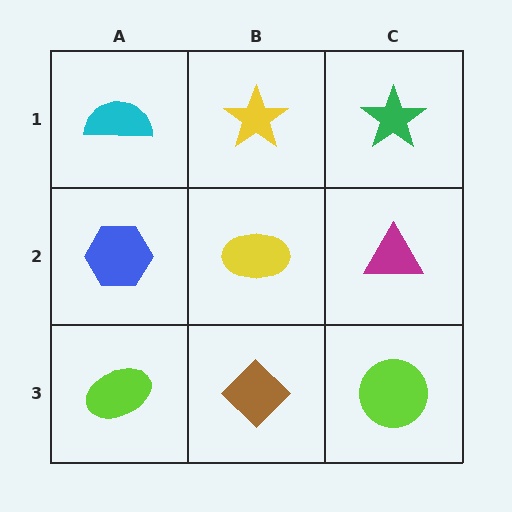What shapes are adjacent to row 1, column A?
A blue hexagon (row 2, column A), a yellow star (row 1, column B).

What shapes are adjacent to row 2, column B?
A yellow star (row 1, column B), a brown diamond (row 3, column B), a blue hexagon (row 2, column A), a magenta triangle (row 2, column C).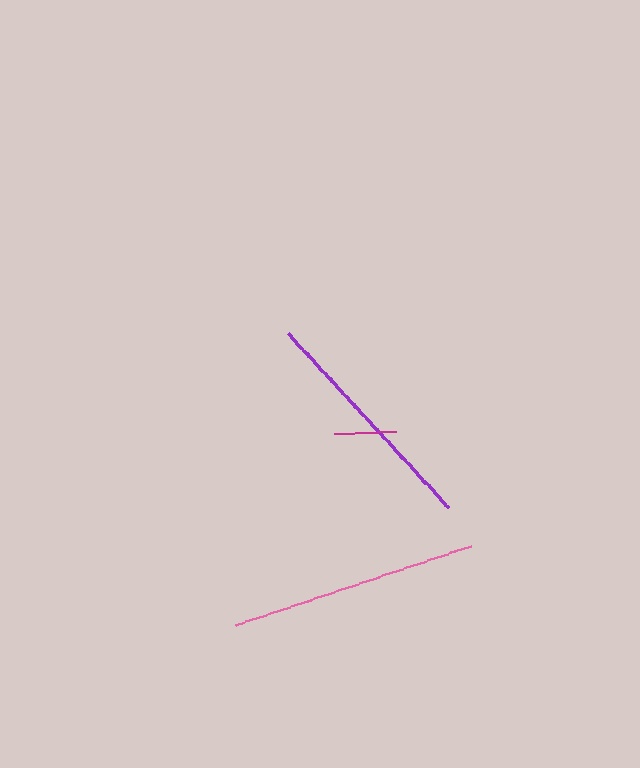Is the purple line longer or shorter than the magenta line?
The purple line is longer than the magenta line.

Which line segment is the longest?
The pink line is the longest at approximately 249 pixels.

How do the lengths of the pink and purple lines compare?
The pink and purple lines are approximately the same length.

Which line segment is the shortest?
The magenta line is the shortest at approximately 62 pixels.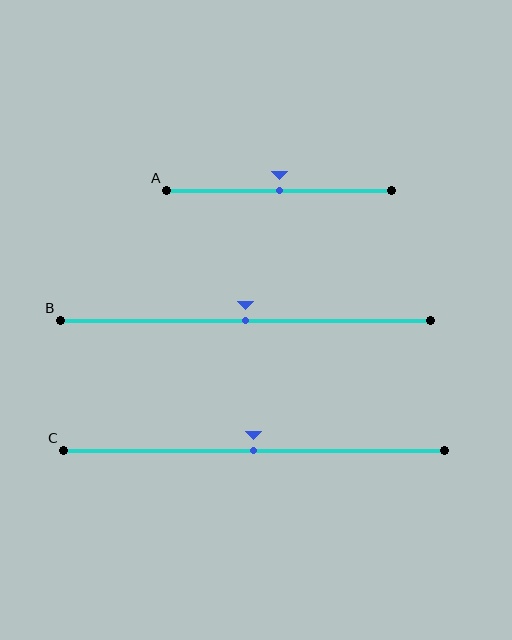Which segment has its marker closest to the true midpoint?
Segment A has its marker closest to the true midpoint.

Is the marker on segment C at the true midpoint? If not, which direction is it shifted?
Yes, the marker on segment C is at the true midpoint.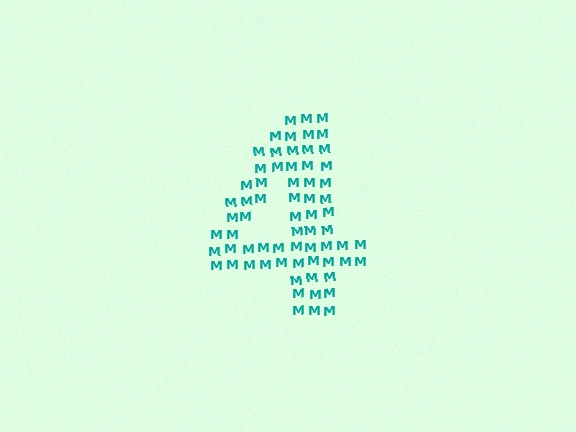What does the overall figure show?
The overall figure shows the digit 4.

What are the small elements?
The small elements are letter M's.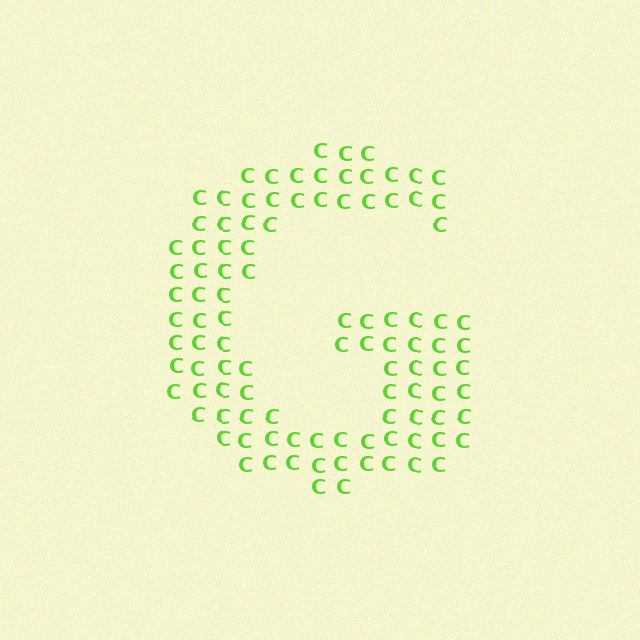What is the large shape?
The large shape is the letter G.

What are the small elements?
The small elements are letter C's.